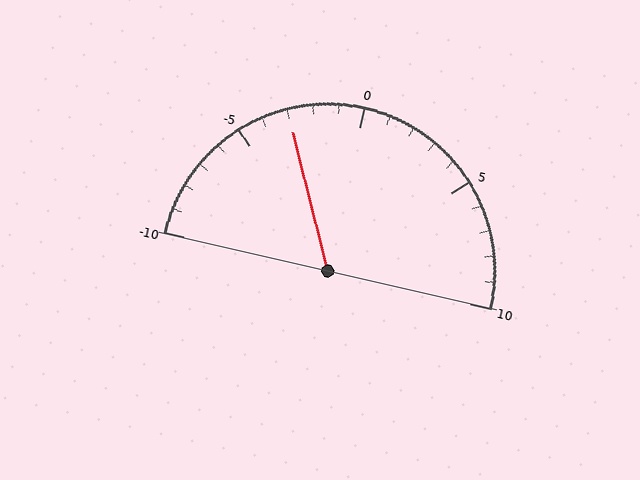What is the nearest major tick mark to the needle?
The nearest major tick mark is -5.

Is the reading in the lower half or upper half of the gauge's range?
The reading is in the lower half of the range (-10 to 10).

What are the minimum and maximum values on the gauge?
The gauge ranges from -10 to 10.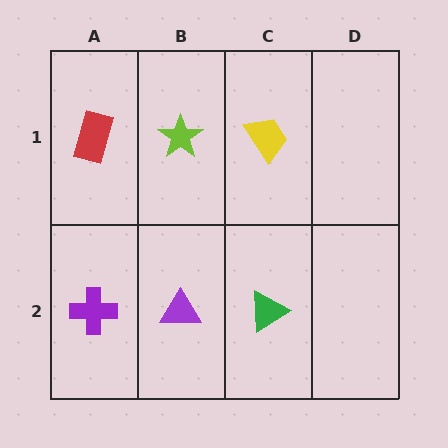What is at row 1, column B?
A lime star.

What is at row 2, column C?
A green triangle.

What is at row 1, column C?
A yellow trapezoid.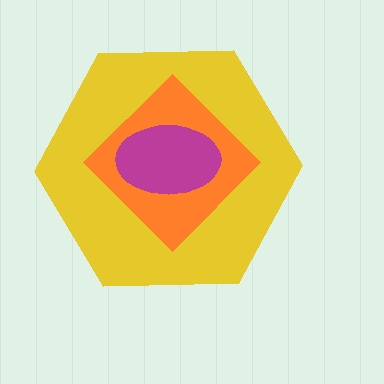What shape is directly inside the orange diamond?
The magenta ellipse.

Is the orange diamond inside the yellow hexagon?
Yes.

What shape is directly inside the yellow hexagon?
The orange diamond.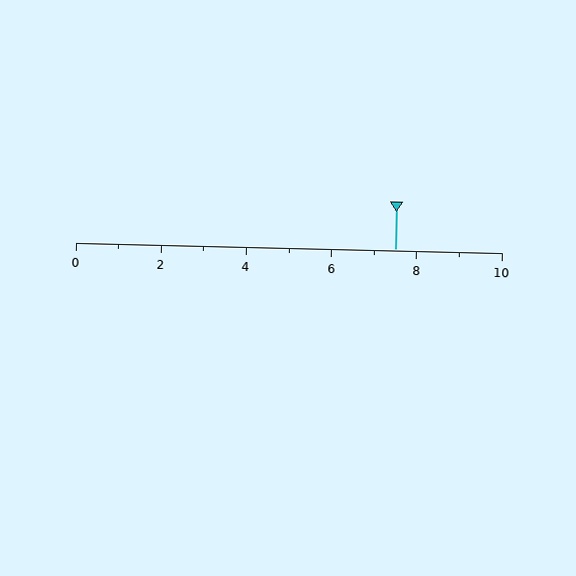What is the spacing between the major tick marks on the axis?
The major ticks are spaced 2 apart.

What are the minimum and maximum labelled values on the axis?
The axis runs from 0 to 10.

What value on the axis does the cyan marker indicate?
The marker indicates approximately 7.5.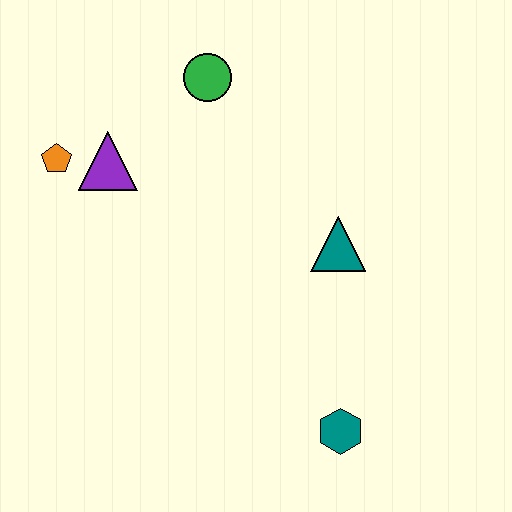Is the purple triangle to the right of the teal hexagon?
No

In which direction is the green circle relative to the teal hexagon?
The green circle is above the teal hexagon.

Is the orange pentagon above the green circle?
No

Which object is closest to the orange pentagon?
The purple triangle is closest to the orange pentagon.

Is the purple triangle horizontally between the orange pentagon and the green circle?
Yes